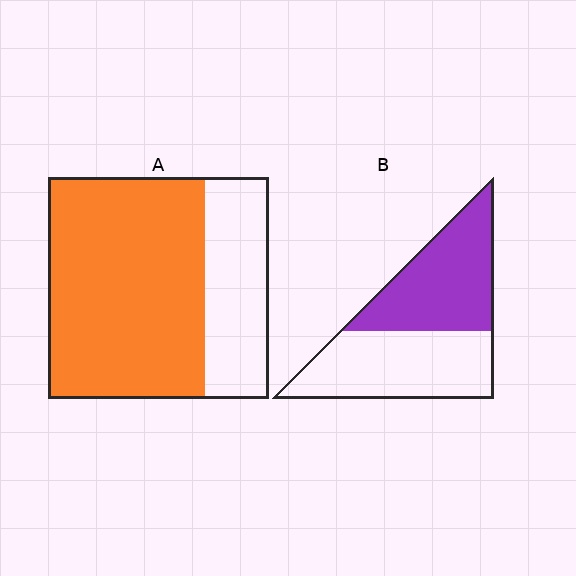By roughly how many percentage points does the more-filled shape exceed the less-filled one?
By roughly 25 percentage points (A over B).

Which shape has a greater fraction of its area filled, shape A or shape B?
Shape A.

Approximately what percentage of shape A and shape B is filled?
A is approximately 70% and B is approximately 50%.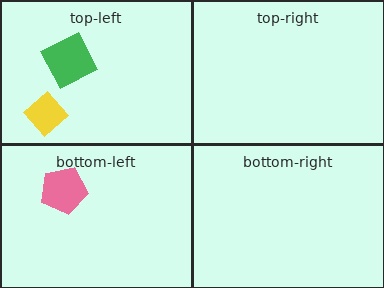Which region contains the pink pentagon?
The bottom-left region.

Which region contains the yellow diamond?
The top-left region.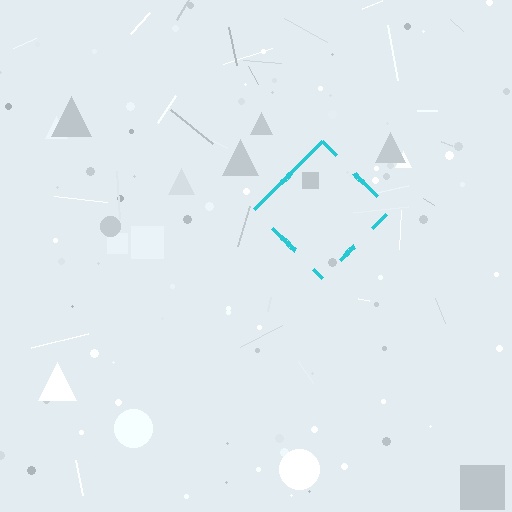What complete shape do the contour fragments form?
The contour fragments form a diamond.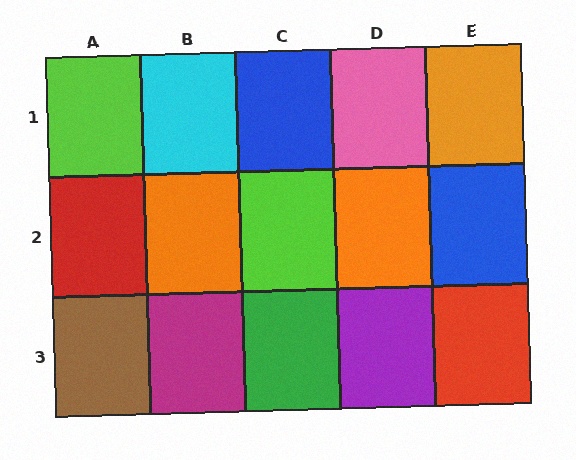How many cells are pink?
1 cell is pink.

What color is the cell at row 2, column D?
Orange.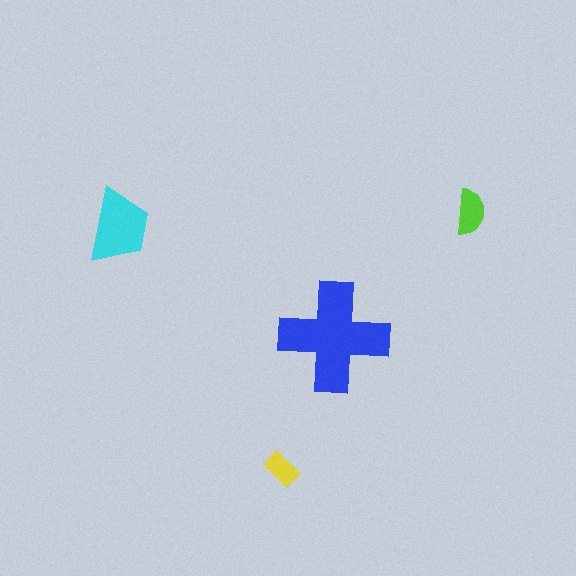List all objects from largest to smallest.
The blue cross, the cyan trapezoid, the lime semicircle, the yellow rectangle.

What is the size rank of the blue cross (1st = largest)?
1st.